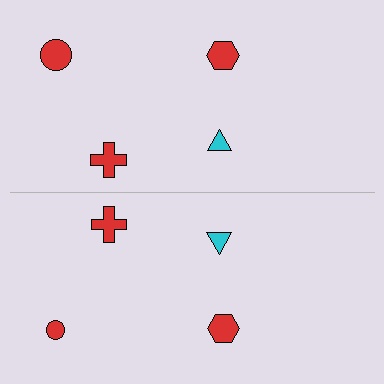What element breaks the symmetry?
The red circle on the bottom side has a different size than its mirror counterpart.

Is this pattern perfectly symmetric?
No, the pattern is not perfectly symmetric. The red circle on the bottom side has a different size than its mirror counterpart.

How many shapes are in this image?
There are 8 shapes in this image.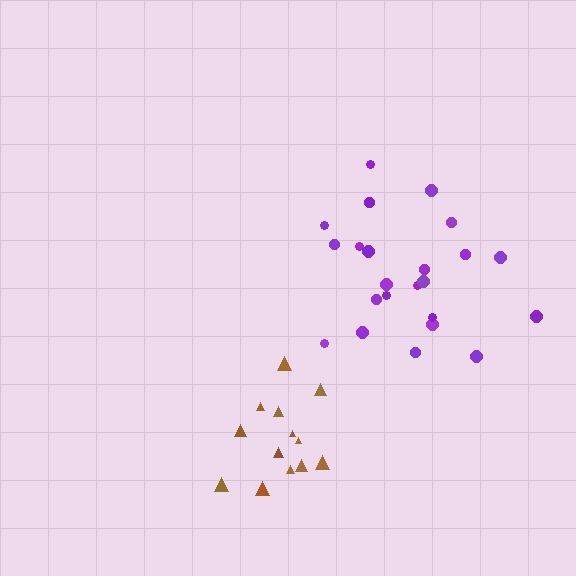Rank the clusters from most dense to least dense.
brown, purple.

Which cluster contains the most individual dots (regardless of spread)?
Purple (23).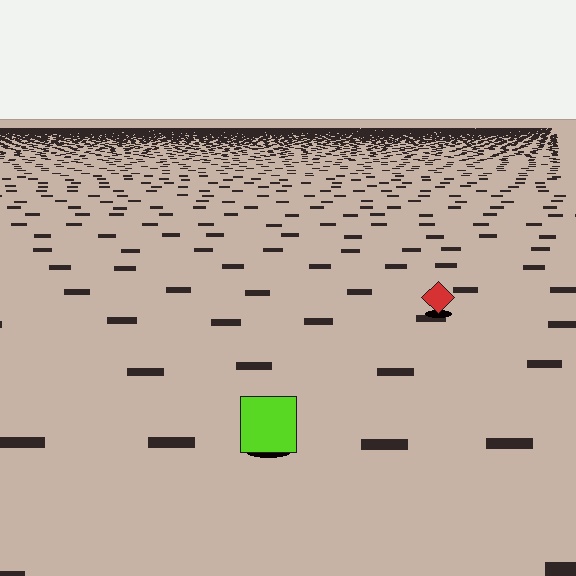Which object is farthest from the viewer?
The red diamond is farthest from the viewer. It appears smaller and the ground texture around it is denser.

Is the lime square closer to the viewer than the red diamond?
Yes. The lime square is closer — you can tell from the texture gradient: the ground texture is coarser near it.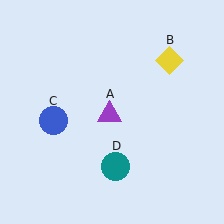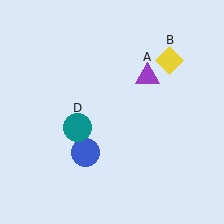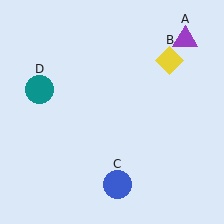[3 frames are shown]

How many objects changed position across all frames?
3 objects changed position: purple triangle (object A), blue circle (object C), teal circle (object D).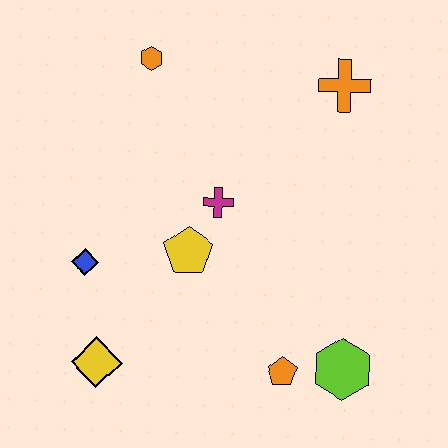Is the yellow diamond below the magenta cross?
Yes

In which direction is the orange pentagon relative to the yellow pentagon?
The orange pentagon is below the yellow pentagon.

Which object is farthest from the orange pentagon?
The orange hexagon is farthest from the orange pentagon.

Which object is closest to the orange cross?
The magenta cross is closest to the orange cross.